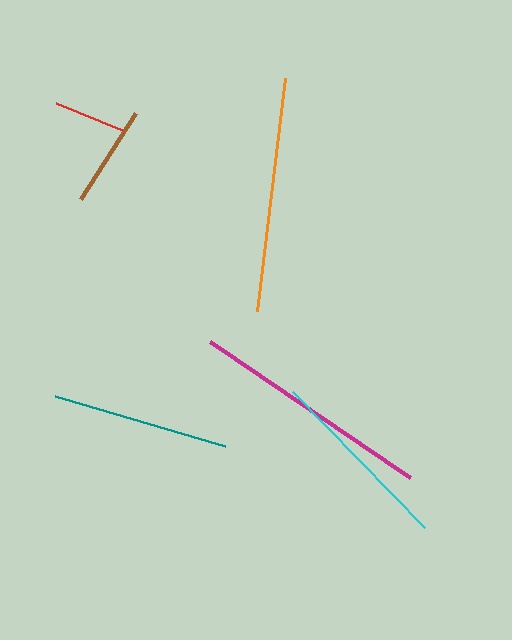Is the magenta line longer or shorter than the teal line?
The magenta line is longer than the teal line.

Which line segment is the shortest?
The red line is the shortest at approximately 71 pixels.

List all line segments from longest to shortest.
From longest to shortest: magenta, orange, cyan, teal, brown, red.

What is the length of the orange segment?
The orange segment is approximately 235 pixels long.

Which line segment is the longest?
The magenta line is the longest at approximately 242 pixels.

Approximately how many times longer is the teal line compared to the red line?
The teal line is approximately 2.5 times the length of the red line.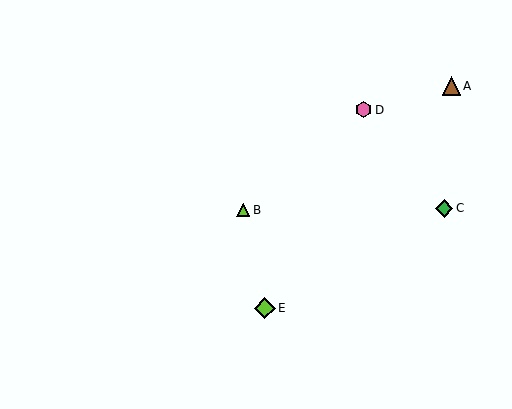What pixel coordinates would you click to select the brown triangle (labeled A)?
Click at (451, 86) to select the brown triangle A.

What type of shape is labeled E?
Shape E is a lime diamond.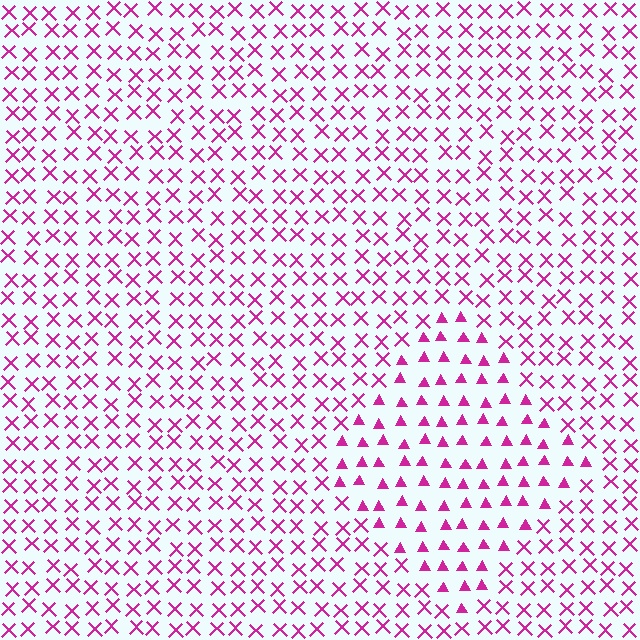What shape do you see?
I see a diamond.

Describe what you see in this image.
The image is filled with small magenta elements arranged in a uniform grid. A diamond-shaped region contains triangles, while the surrounding area contains X marks. The boundary is defined purely by the change in element shape.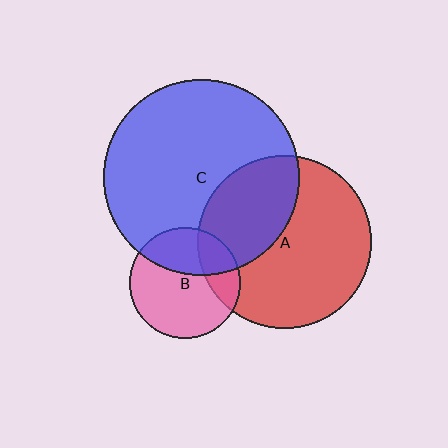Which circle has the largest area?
Circle C (blue).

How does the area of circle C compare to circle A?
Approximately 1.3 times.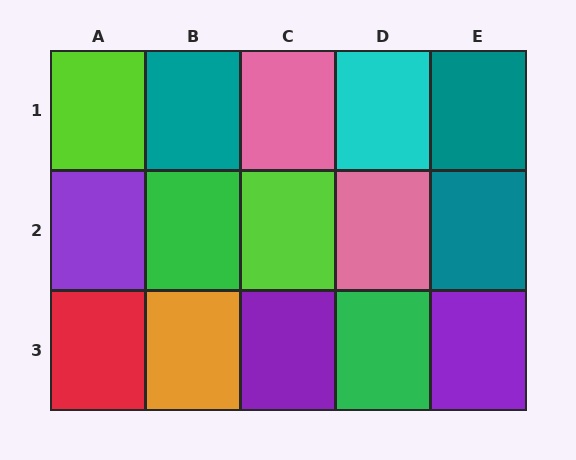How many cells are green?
2 cells are green.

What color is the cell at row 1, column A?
Lime.